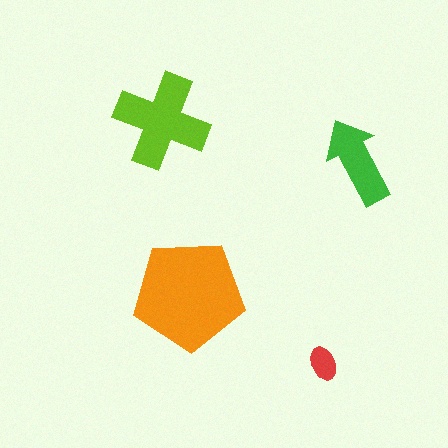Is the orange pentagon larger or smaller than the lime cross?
Larger.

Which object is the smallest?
The red ellipse.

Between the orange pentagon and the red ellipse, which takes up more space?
The orange pentagon.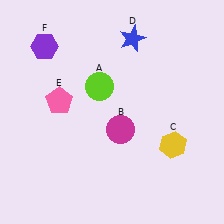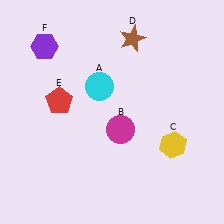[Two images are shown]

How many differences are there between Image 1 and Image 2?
There are 3 differences between the two images.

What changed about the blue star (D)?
In Image 1, D is blue. In Image 2, it changed to brown.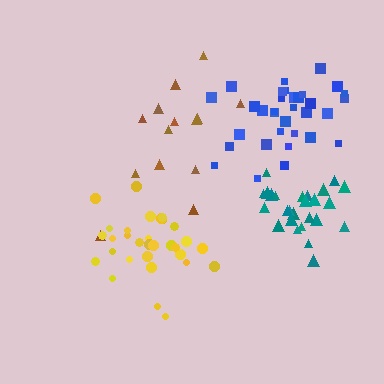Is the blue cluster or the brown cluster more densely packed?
Blue.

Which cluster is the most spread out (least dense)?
Brown.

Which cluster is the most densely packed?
Teal.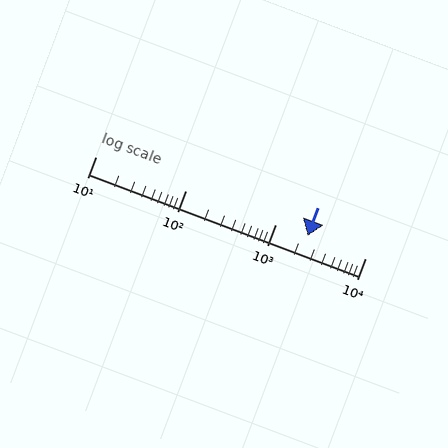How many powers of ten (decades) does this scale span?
The scale spans 3 decades, from 10 to 10000.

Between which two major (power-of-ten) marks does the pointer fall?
The pointer is between 1000 and 10000.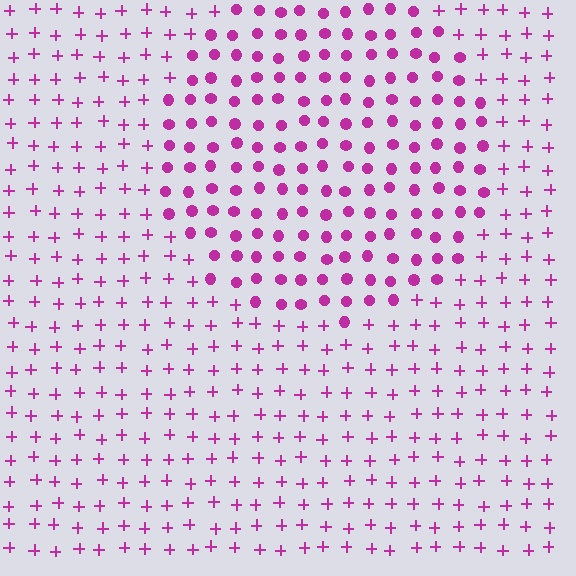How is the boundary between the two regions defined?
The boundary is defined by a change in element shape: circles inside vs. plus signs outside. All elements share the same color and spacing.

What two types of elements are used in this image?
The image uses circles inside the circle region and plus signs outside it.